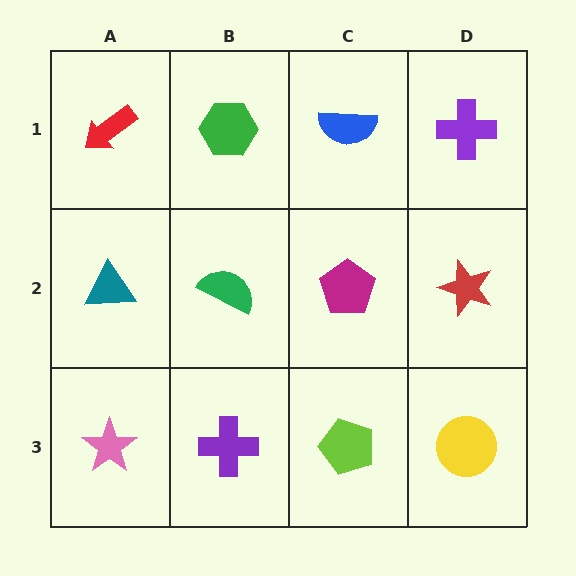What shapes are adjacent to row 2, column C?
A blue semicircle (row 1, column C), a lime pentagon (row 3, column C), a green semicircle (row 2, column B), a red star (row 2, column D).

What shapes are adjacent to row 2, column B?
A green hexagon (row 1, column B), a purple cross (row 3, column B), a teal triangle (row 2, column A), a magenta pentagon (row 2, column C).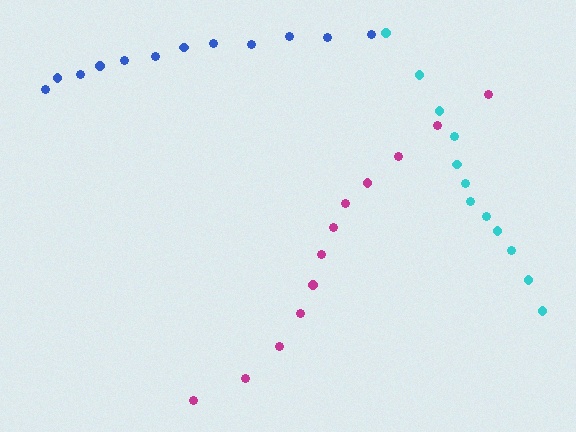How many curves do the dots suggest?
There are 3 distinct paths.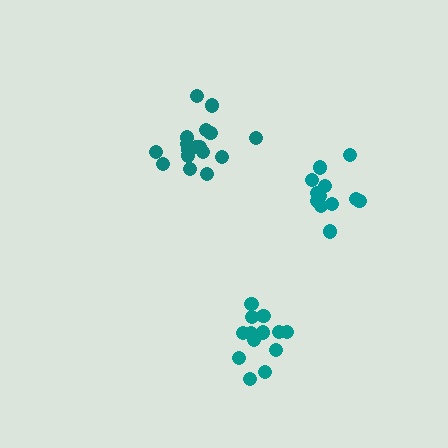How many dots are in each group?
Group 1: 12 dots, Group 2: 17 dots, Group 3: 13 dots (42 total).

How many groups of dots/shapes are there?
There are 3 groups.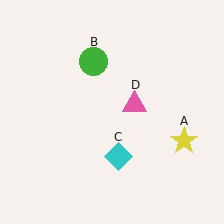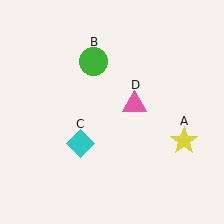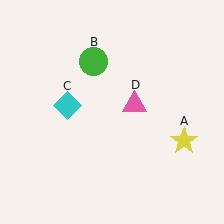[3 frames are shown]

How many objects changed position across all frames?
1 object changed position: cyan diamond (object C).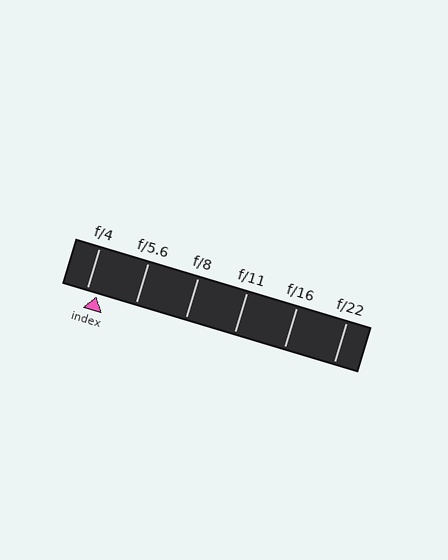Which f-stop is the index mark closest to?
The index mark is closest to f/4.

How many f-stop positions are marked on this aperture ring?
There are 6 f-stop positions marked.